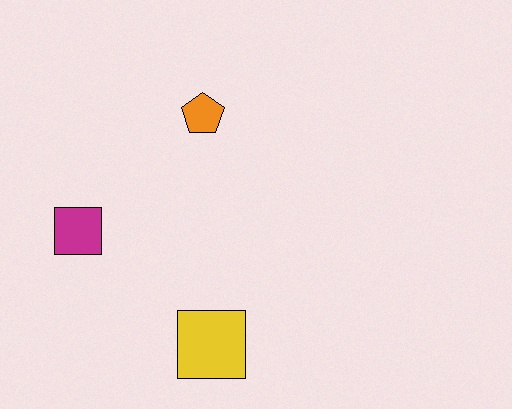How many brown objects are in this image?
There are no brown objects.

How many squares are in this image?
There are 2 squares.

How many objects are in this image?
There are 3 objects.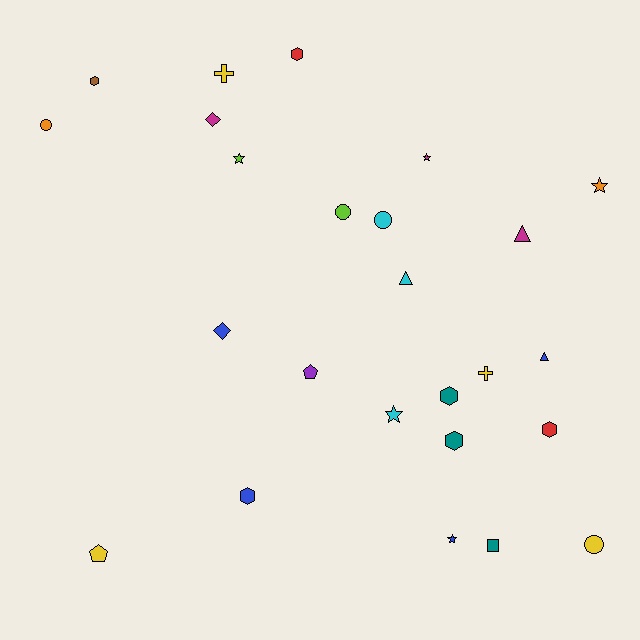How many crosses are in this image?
There are 2 crosses.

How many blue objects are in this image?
There are 4 blue objects.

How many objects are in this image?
There are 25 objects.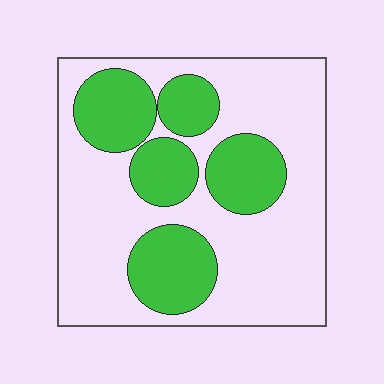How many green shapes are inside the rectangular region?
5.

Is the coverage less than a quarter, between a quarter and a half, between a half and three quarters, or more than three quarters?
Between a quarter and a half.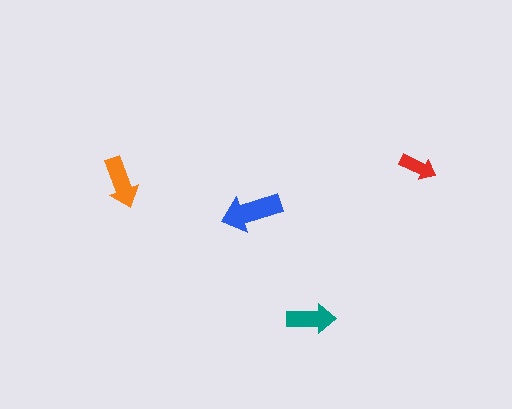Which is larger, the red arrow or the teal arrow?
The teal one.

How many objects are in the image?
There are 4 objects in the image.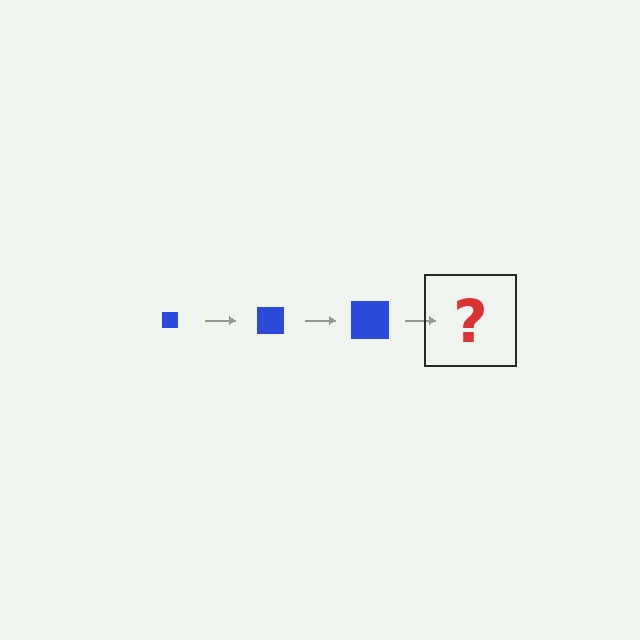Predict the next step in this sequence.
The next step is a blue square, larger than the previous one.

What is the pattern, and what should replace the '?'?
The pattern is that the square gets progressively larger each step. The '?' should be a blue square, larger than the previous one.